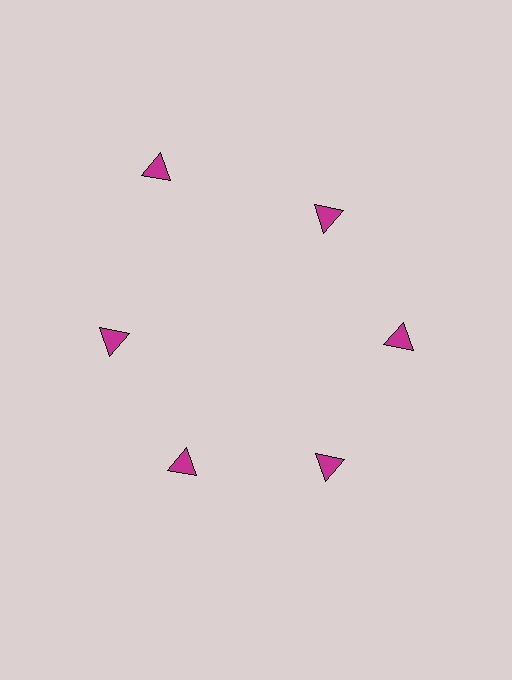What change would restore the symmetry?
The symmetry would be restored by moving it inward, back onto the ring so that all 6 triangles sit at equal angles and equal distance from the center.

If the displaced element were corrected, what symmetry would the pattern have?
It would have 6-fold rotational symmetry — the pattern would map onto itself every 60 degrees.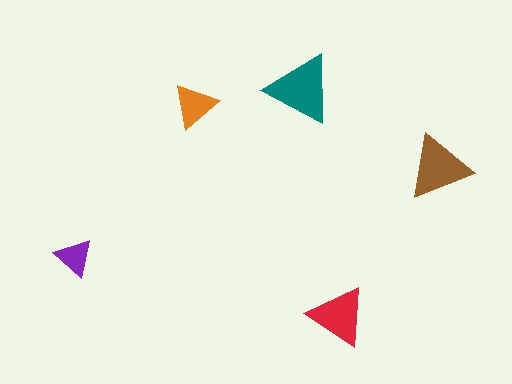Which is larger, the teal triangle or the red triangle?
The teal one.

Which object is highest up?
The teal triangle is topmost.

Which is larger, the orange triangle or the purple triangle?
The orange one.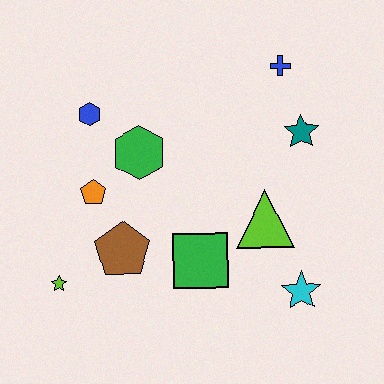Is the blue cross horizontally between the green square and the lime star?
No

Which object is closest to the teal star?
The blue cross is closest to the teal star.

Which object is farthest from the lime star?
The blue cross is farthest from the lime star.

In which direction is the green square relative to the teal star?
The green square is below the teal star.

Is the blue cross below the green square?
No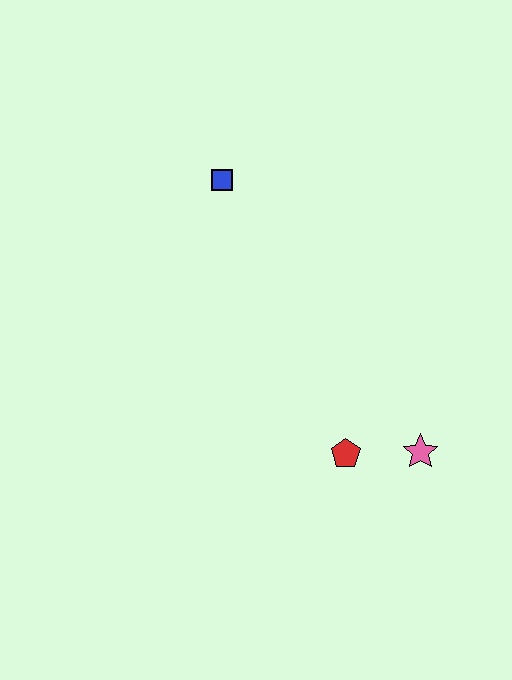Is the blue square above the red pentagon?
Yes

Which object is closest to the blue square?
The red pentagon is closest to the blue square.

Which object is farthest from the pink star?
The blue square is farthest from the pink star.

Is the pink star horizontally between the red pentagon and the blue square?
No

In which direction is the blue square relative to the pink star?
The blue square is above the pink star.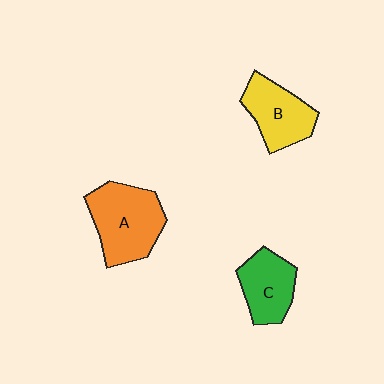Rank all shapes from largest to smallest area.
From largest to smallest: A (orange), B (yellow), C (green).